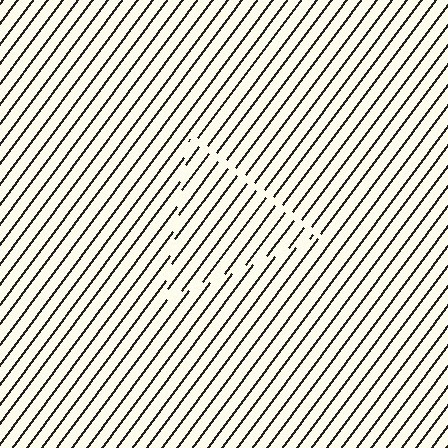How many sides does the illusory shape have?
3 sides — the line-ends trace a triangle.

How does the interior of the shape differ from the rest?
The interior of the shape contains the same grating, shifted by half a period — the contour is defined by the phase discontinuity where line-ends from the inner and outer gratings abut.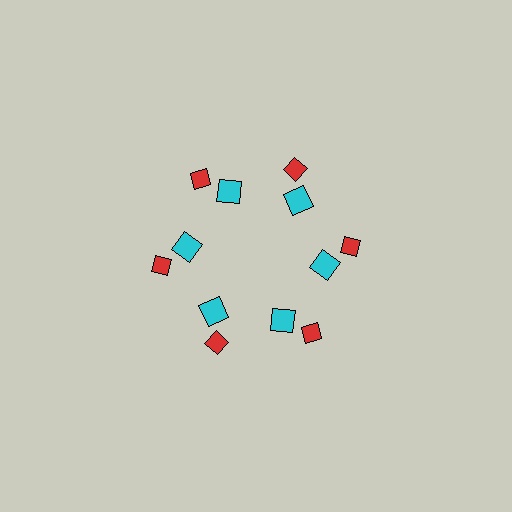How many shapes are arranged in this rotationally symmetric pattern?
There are 12 shapes, arranged in 6 groups of 2.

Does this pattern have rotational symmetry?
Yes, this pattern has 6-fold rotational symmetry. It looks the same after rotating 60 degrees around the center.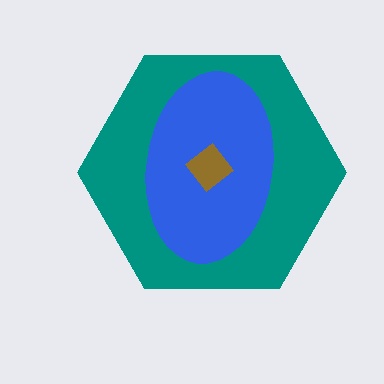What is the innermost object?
The brown diamond.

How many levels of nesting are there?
3.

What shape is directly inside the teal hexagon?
The blue ellipse.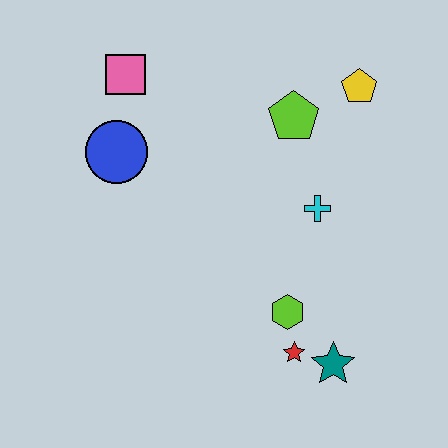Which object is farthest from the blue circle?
The teal star is farthest from the blue circle.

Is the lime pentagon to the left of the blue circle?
No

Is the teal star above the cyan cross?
No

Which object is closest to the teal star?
The red star is closest to the teal star.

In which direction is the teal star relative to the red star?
The teal star is to the right of the red star.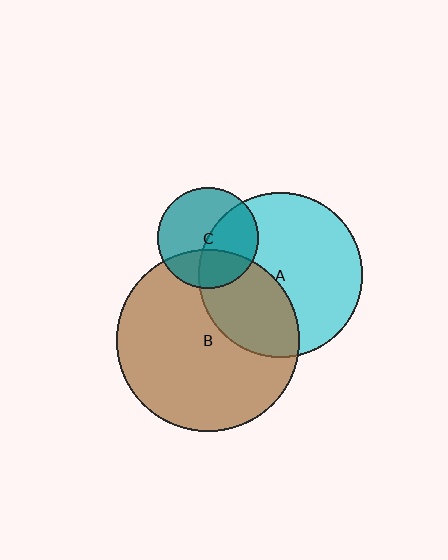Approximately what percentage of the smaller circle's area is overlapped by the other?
Approximately 45%.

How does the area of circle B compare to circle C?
Approximately 3.3 times.